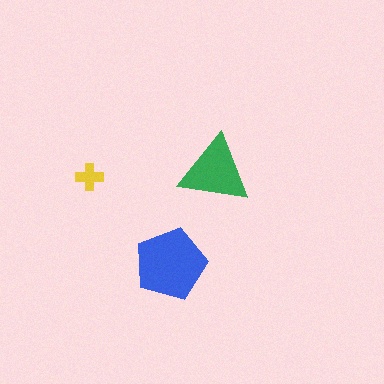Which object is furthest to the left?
The yellow cross is leftmost.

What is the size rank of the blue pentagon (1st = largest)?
1st.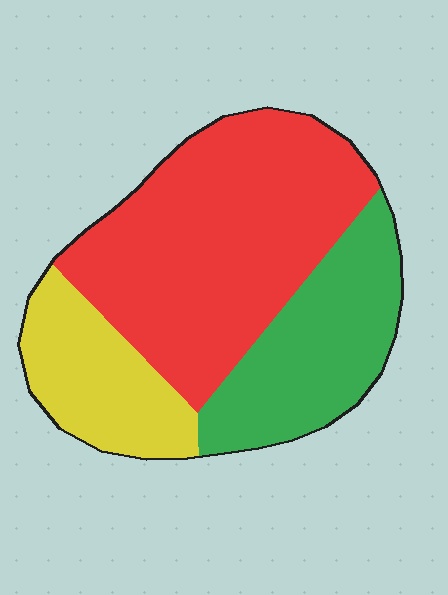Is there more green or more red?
Red.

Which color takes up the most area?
Red, at roughly 55%.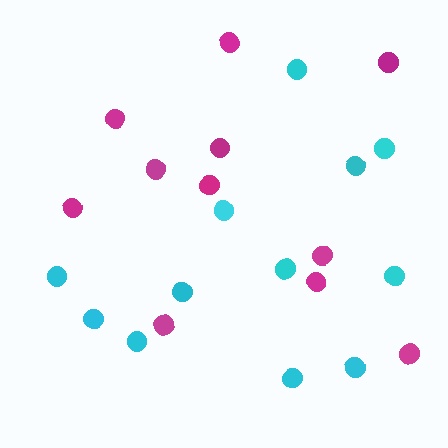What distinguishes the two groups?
There are 2 groups: one group of magenta circles (11) and one group of cyan circles (12).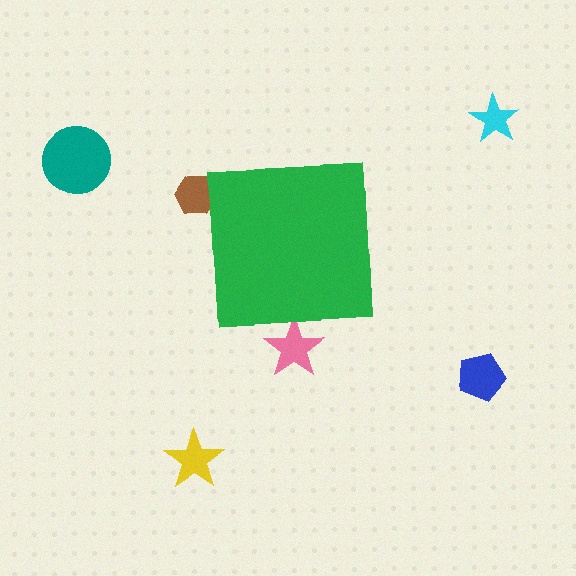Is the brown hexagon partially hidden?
Yes, the brown hexagon is partially hidden behind the green square.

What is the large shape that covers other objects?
A green square.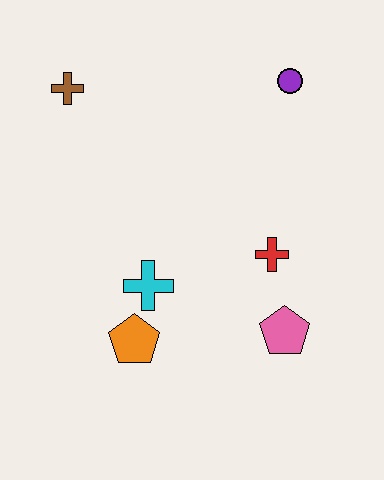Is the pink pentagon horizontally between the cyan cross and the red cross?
No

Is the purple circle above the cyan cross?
Yes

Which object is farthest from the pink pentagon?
The brown cross is farthest from the pink pentagon.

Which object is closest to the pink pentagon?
The red cross is closest to the pink pentagon.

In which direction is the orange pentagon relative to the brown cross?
The orange pentagon is below the brown cross.